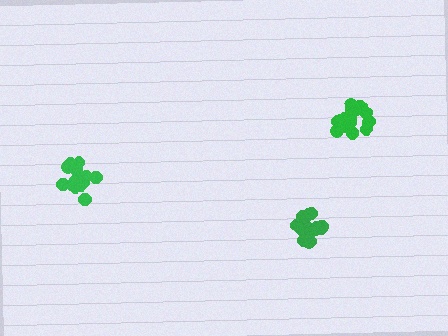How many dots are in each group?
Group 1: 15 dots, Group 2: 14 dots, Group 3: 20 dots (49 total).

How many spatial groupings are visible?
There are 3 spatial groupings.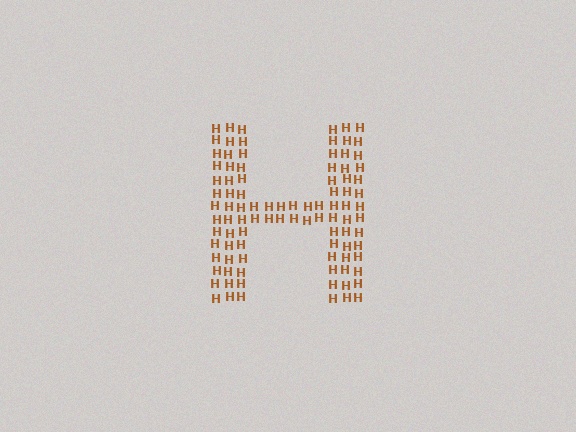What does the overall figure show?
The overall figure shows the letter H.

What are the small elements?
The small elements are letter H's.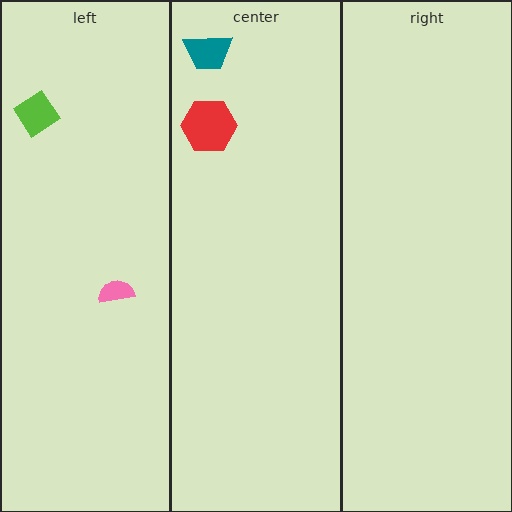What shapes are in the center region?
The red hexagon, the teal trapezoid.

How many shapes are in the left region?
2.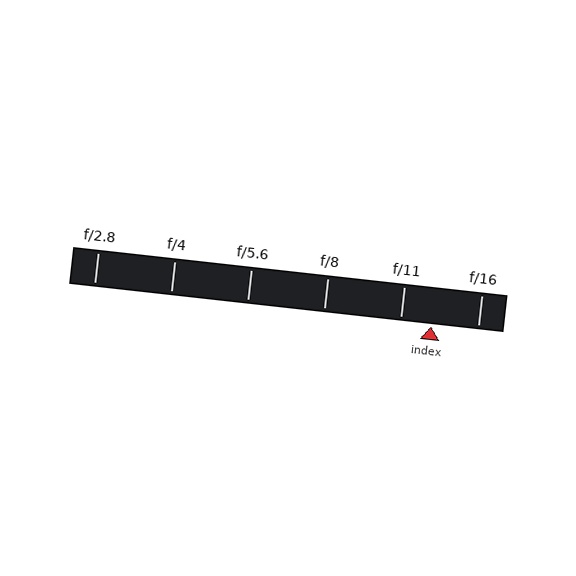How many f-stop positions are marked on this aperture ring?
There are 6 f-stop positions marked.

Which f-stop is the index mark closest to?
The index mark is closest to f/11.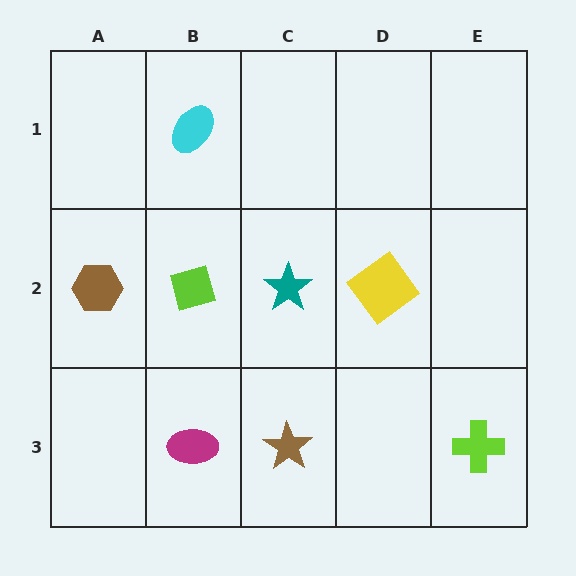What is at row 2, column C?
A teal star.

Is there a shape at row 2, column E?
No, that cell is empty.